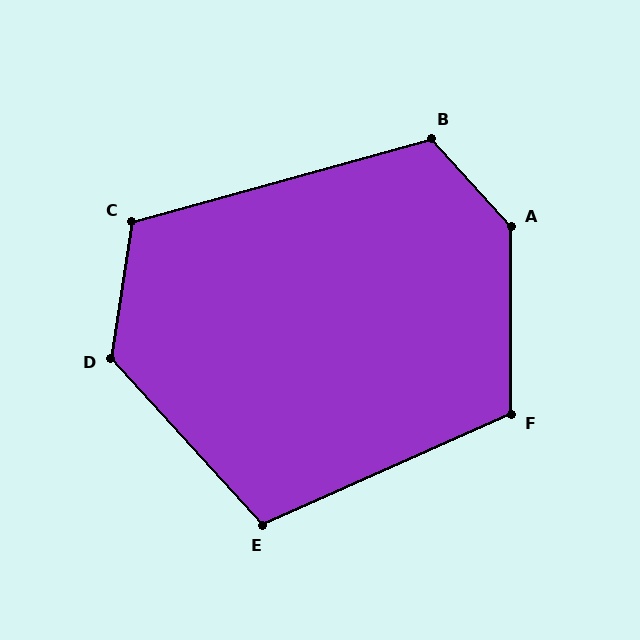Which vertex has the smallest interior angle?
E, at approximately 108 degrees.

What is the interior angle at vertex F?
Approximately 114 degrees (obtuse).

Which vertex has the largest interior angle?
A, at approximately 138 degrees.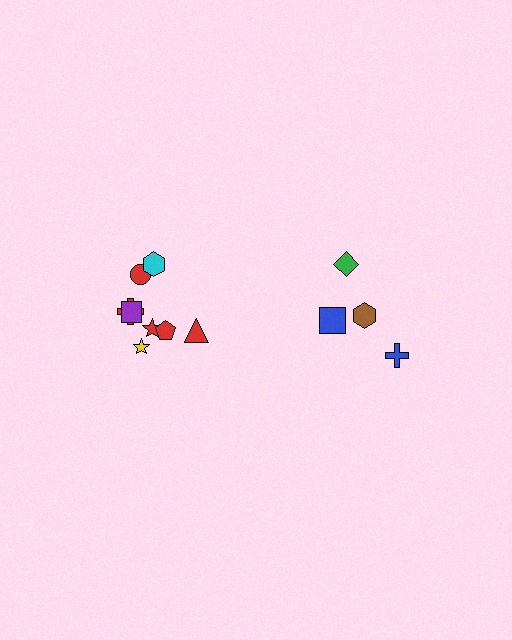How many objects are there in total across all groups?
There are 12 objects.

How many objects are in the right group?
There are 4 objects.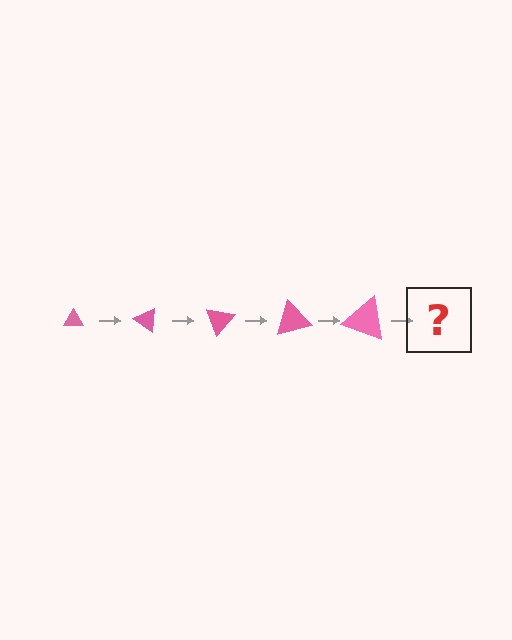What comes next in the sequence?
The next element should be a triangle, larger than the previous one and rotated 175 degrees from the start.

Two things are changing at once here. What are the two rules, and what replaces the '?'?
The two rules are that the triangle grows larger each step and it rotates 35 degrees each step. The '?' should be a triangle, larger than the previous one and rotated 175 degrees from the start.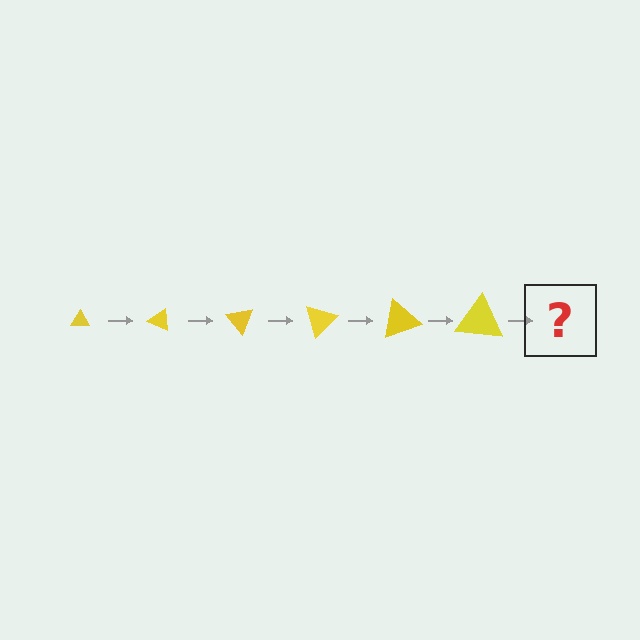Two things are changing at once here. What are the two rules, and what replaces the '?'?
The two rules are that the triangle grows larger each step and it rotates 25 degrees each step. The '?' should be a triangle, larger than the previous one and rotated 150 degrees from the start.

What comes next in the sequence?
The next element should be a triangle, larger than the previous one and rotated 150 degrees from the start.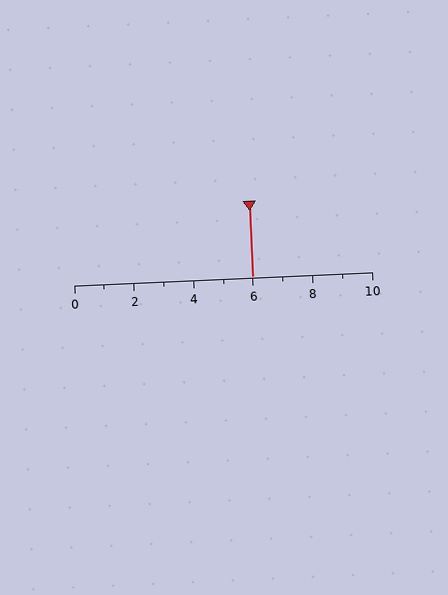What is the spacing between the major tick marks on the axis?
The major ticks are spaced 2 apart.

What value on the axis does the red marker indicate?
The marker indicates approximately 6.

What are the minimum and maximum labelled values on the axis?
The axis runs from 0 to 10.